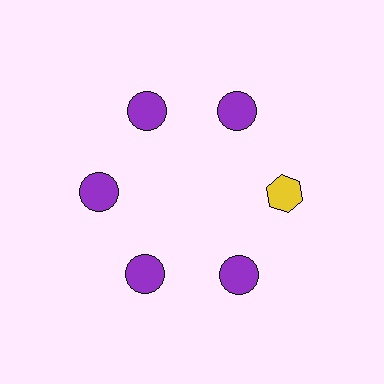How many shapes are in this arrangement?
There are 6 shapes arranged in a ring pattern.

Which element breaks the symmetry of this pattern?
The yellow hexagon at roughly the 3 o'clock position breaks the symmetry. All other shapes are purple circles.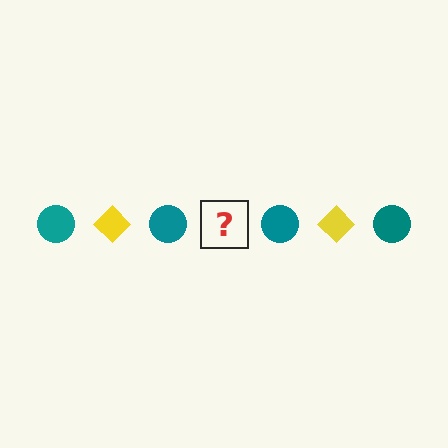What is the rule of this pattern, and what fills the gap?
The rule is that the pattern alternates between teal circle and yellow diamond. The gap should be filled with a yellow diamond.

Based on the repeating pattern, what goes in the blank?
The blank should be a yellow diamond.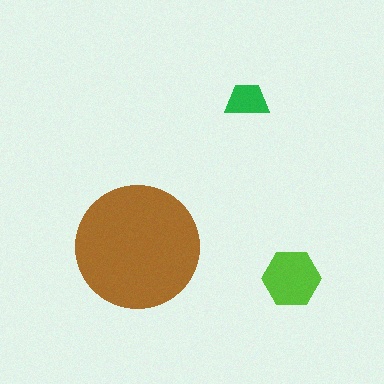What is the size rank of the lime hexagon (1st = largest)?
2nd.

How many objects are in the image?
There are 3 objects in the image.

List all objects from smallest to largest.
The green trapezoid, the lime hexagon, the brown circle.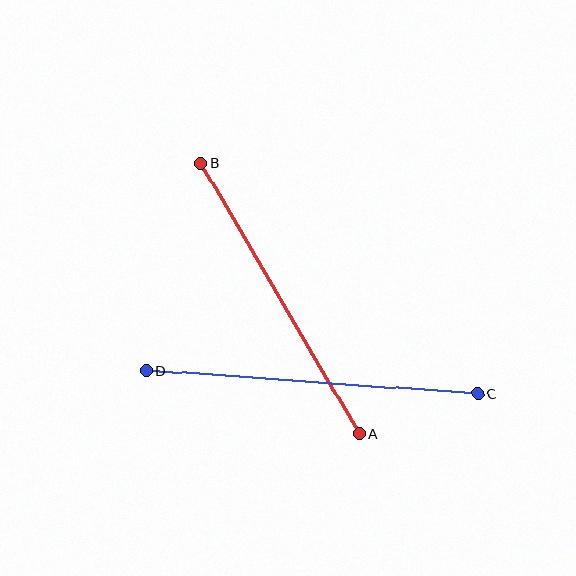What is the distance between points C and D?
The distance is approximately 332 pixels.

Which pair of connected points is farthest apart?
Points C and D are farthest apart.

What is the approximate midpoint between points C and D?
The midpoint is at approximately (312, 382) pixels.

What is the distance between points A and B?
The distance is approximately 312 pixels.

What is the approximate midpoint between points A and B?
The midpoint is at approximately (280, 299) pixels.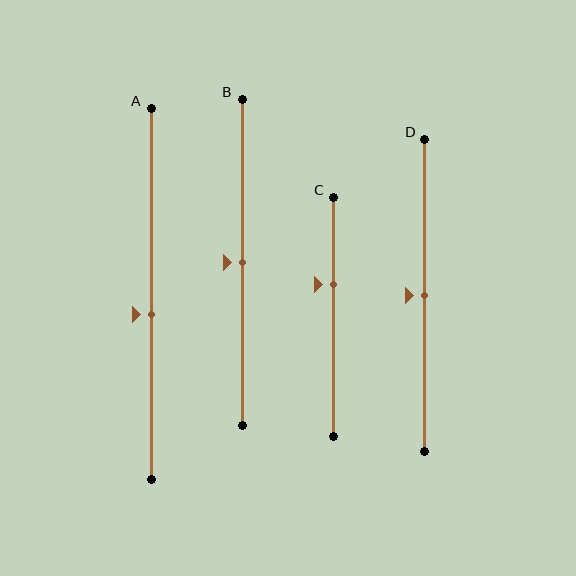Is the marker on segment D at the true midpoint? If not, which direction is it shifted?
Yes, the marker on segment D is at the true midpoint.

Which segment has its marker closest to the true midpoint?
Segment B has its marker closest to the true midpoint.